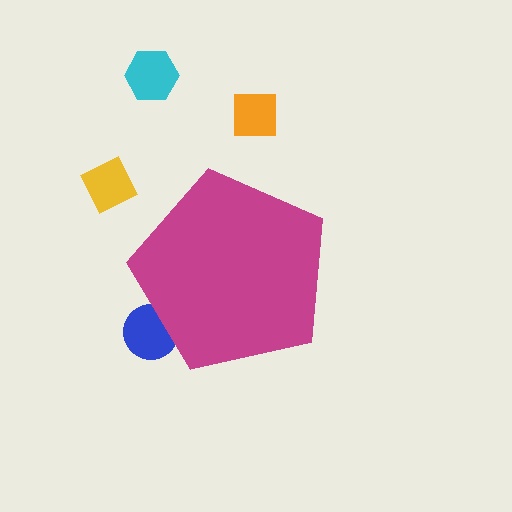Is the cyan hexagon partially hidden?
No, the cyan hexagon is fully visible.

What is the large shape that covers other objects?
A magenta pentagon.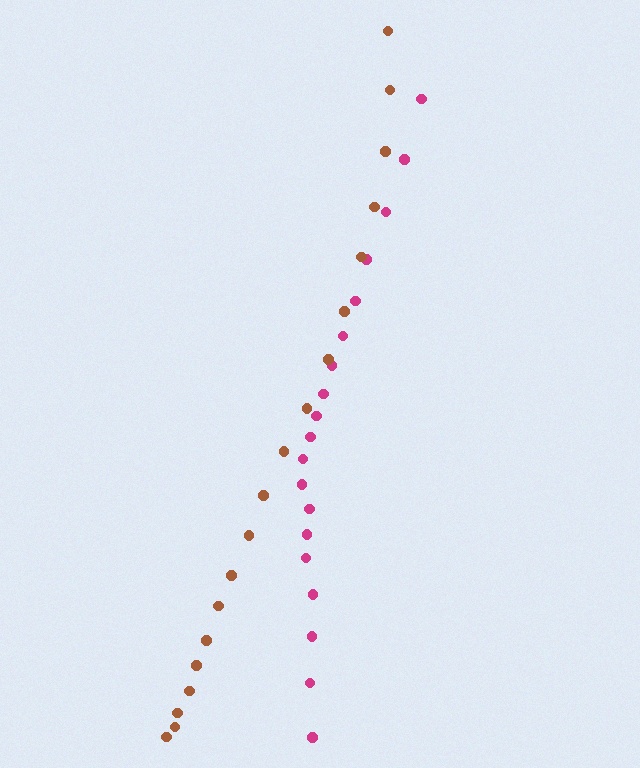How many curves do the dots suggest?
There are 2 distinct paths.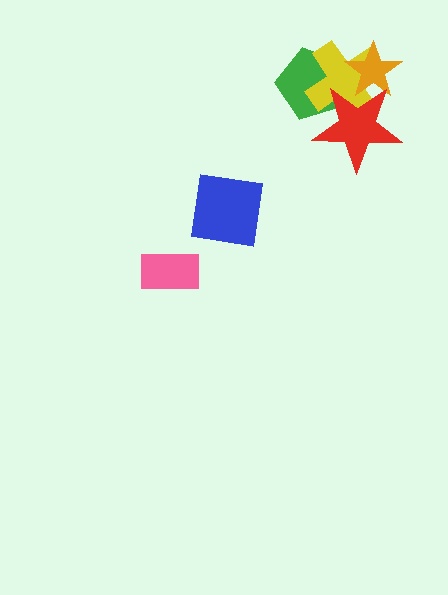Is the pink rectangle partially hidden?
No, no other shape covers it.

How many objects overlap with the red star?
3 objects overlap with the red star.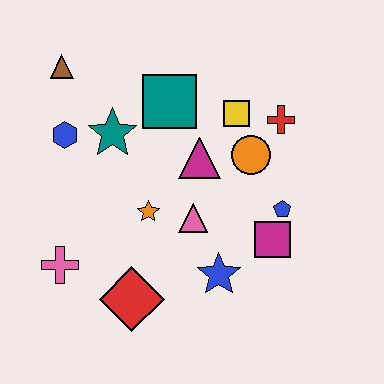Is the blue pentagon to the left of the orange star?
No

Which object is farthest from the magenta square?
The brown triangle is farthest from the magenta square.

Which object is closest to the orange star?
The pink triangle is closest to the orange star.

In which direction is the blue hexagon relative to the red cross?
The blue hexagon is to the left of the red cross.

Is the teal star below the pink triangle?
No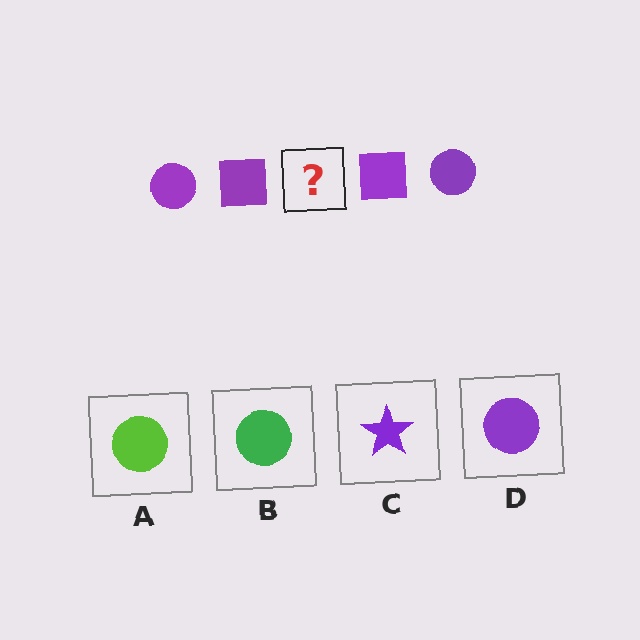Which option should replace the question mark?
Option D.